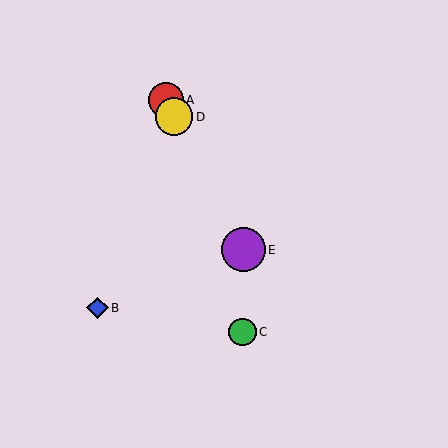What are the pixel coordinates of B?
Object B is at (97, 308).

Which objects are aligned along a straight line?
Objects A, D, E are aligned along a straight line.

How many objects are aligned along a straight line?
3 objects (A, D, E) are aligned along a straight line.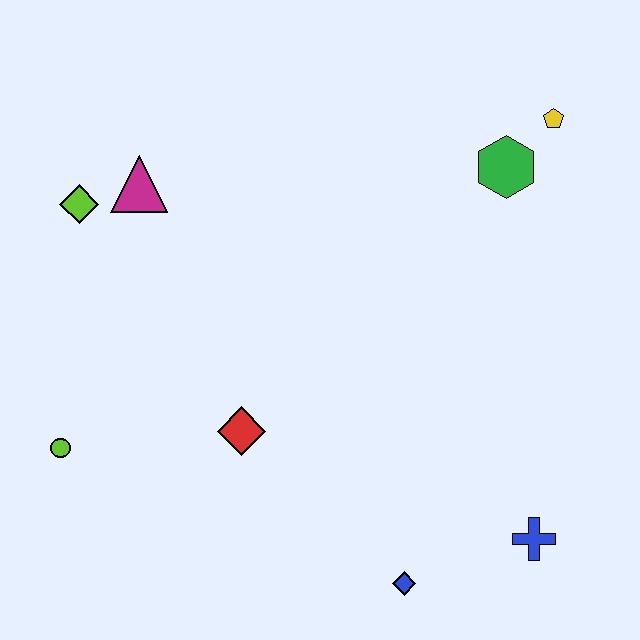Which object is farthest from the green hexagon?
The lime circle is farthest from the green hexagon.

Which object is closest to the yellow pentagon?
The green hexagon is closest to the yellow pentagon.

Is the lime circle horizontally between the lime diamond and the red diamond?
No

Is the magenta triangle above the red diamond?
Yes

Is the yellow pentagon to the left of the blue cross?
No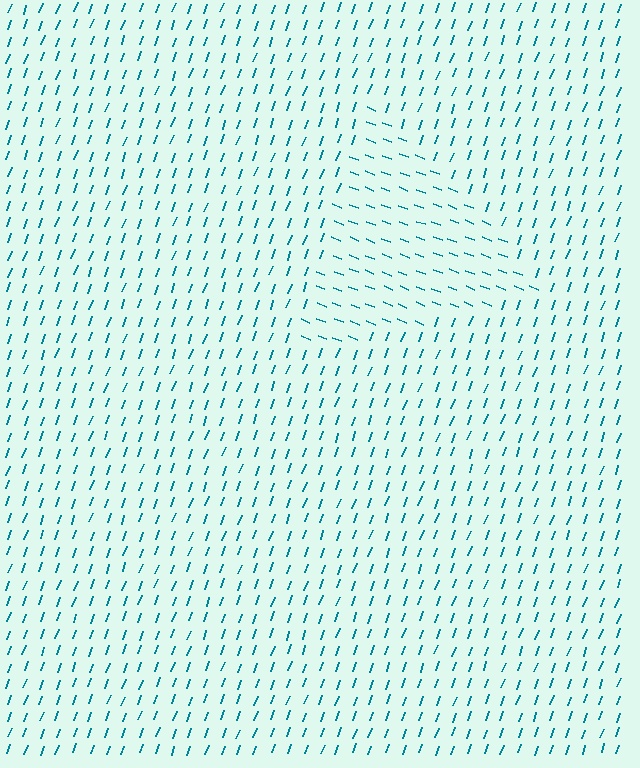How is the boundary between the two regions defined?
The boundary is defined purely by a change in line orientation (approximately 89 degrees difference). All lines are the same color and thickness.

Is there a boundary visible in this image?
Yes, there is a texture boundary formed by a change in line orientation.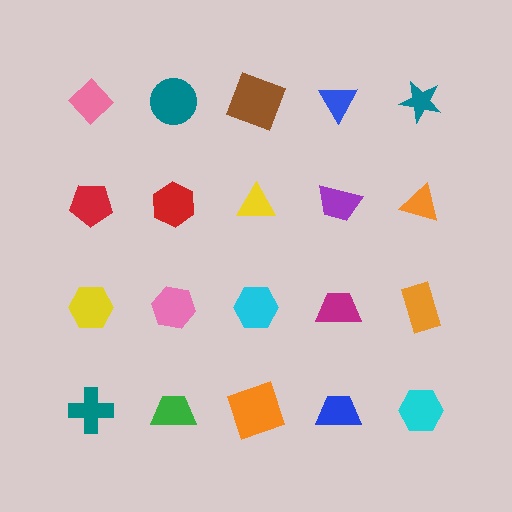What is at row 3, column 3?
A cyan hexagon.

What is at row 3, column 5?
An orange rectangle.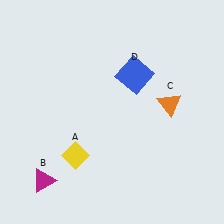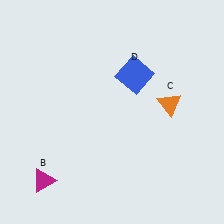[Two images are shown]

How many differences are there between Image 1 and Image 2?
There is 1 difference between the two images.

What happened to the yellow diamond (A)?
The yellow diamond (A) was removed in Image 2. It was in the bottom-left area of Image 1.